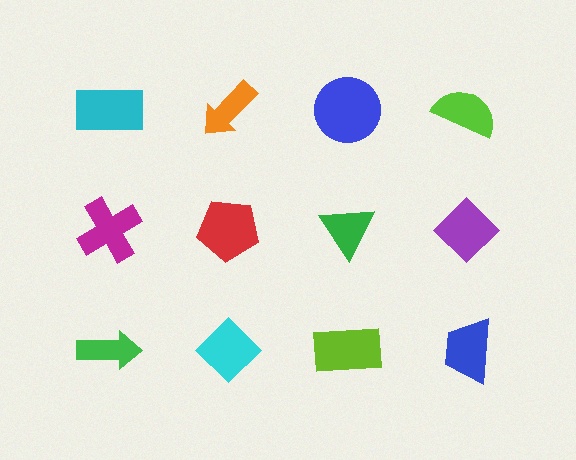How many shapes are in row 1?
4 shapes.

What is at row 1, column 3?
A blue circle.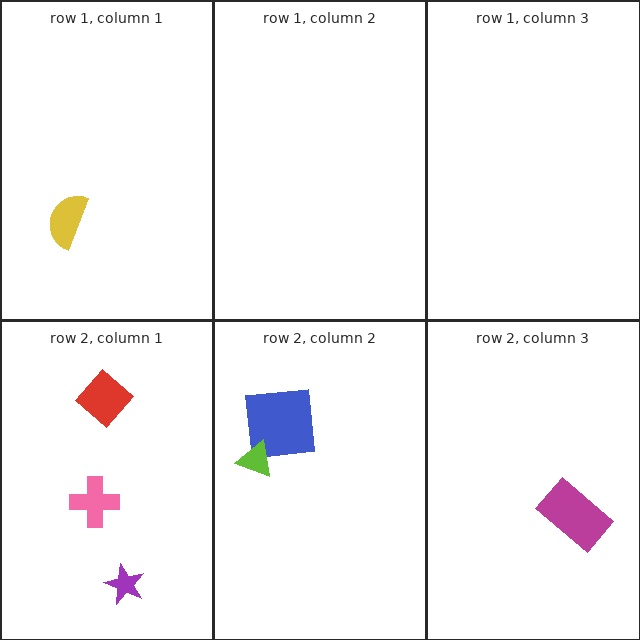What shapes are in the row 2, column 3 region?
The magenta rectangle.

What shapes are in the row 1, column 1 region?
The yellow semicircle.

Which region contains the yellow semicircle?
The row 1, column 1 region.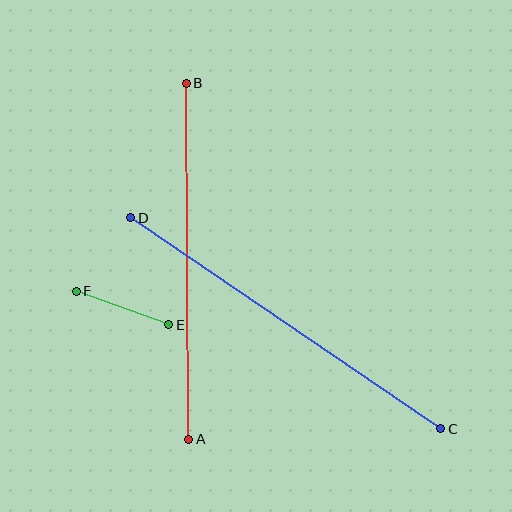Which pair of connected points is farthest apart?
Points C and D are farthest apart.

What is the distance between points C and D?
The distance is approximately 375 pixels.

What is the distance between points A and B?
The distance is approximately 356 pixels.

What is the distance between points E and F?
The distance is approximately 99 pixels.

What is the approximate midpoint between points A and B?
The midpoint is at approximately (187, 261) pixels.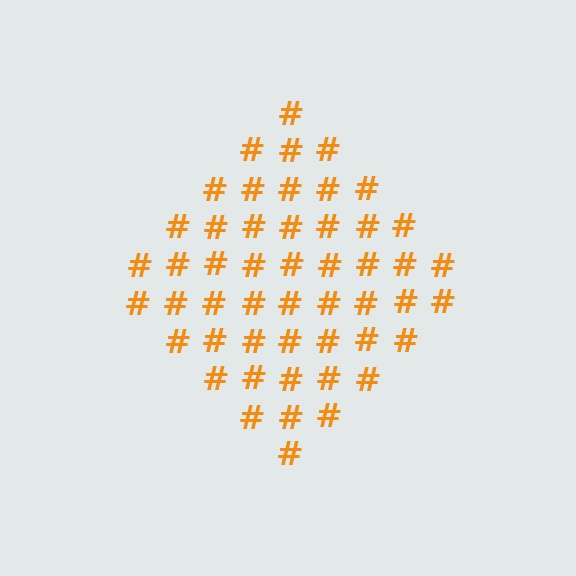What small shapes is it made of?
It is made of small hash symbols.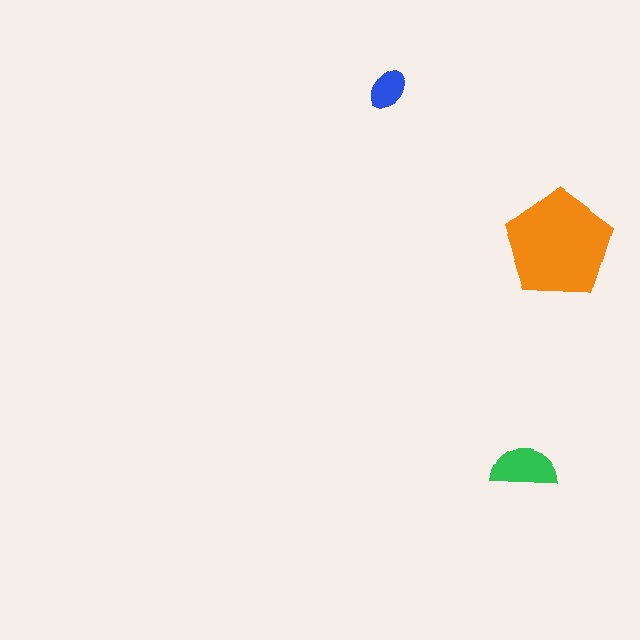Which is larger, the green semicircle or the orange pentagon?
The orange pentagon.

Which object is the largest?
The orange pentagon.